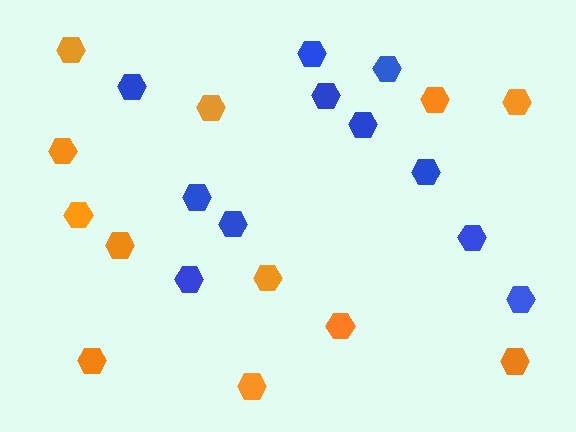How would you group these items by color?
There are 2 groups: one group of blue hexagons (11) and one group of orange hexagons (12).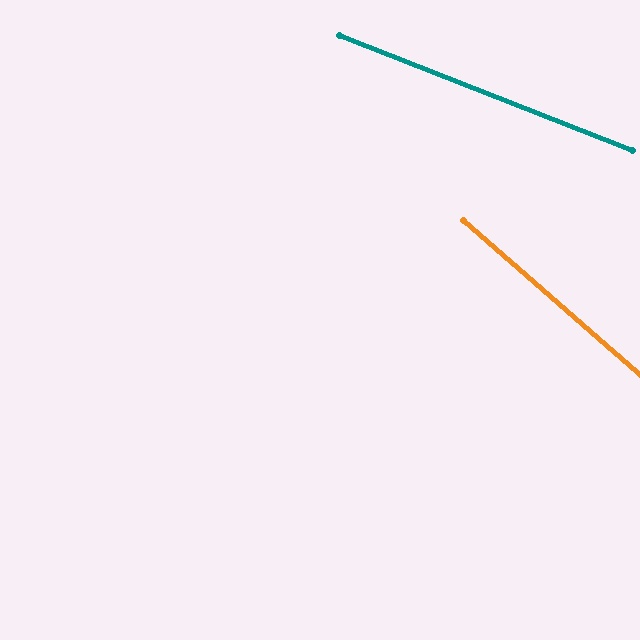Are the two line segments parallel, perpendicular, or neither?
Neither parallel nor perpendicular — they differ by about 20°.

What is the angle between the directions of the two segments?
Approximately 20 degrees.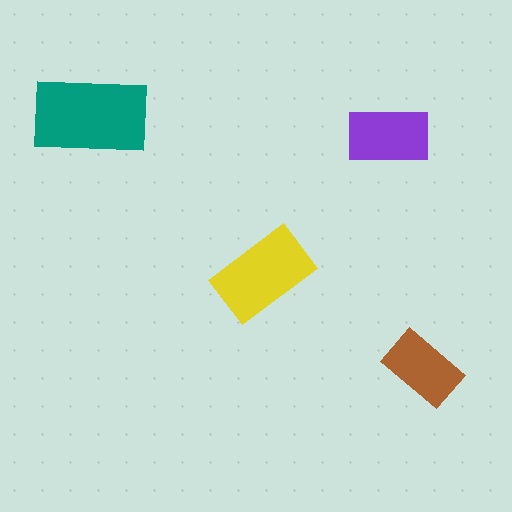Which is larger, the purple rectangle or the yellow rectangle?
The yellow one.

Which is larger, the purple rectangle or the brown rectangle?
The purple one.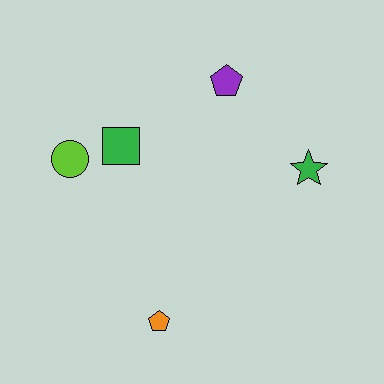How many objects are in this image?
There are 5 objects.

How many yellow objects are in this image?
There are no yellow objects.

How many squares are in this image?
There is 1 square.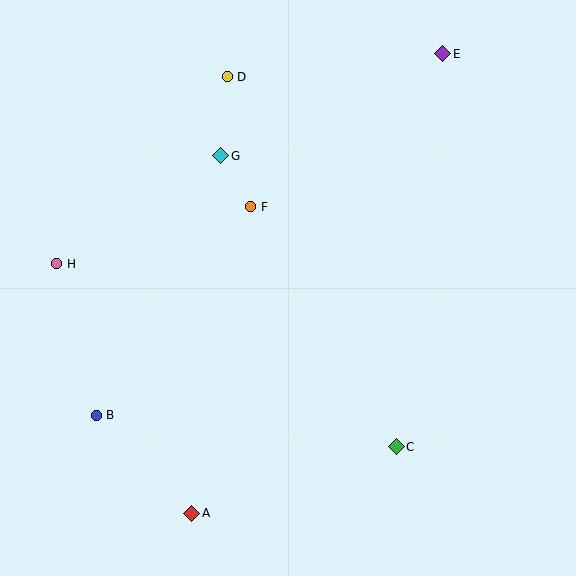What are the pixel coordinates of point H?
Point H is at (57, 264).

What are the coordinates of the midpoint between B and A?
The midpoint between B and A is at (144, 464).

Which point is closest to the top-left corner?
Point D is closest to the top-left corner.